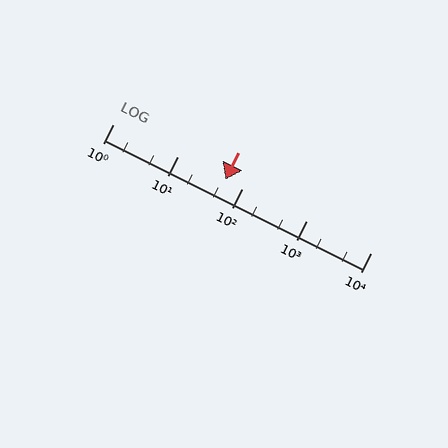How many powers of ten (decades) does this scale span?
The scale spans 4 decades, from 1 to 10000.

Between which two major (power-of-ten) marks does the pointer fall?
The pointer is between 10 and 100.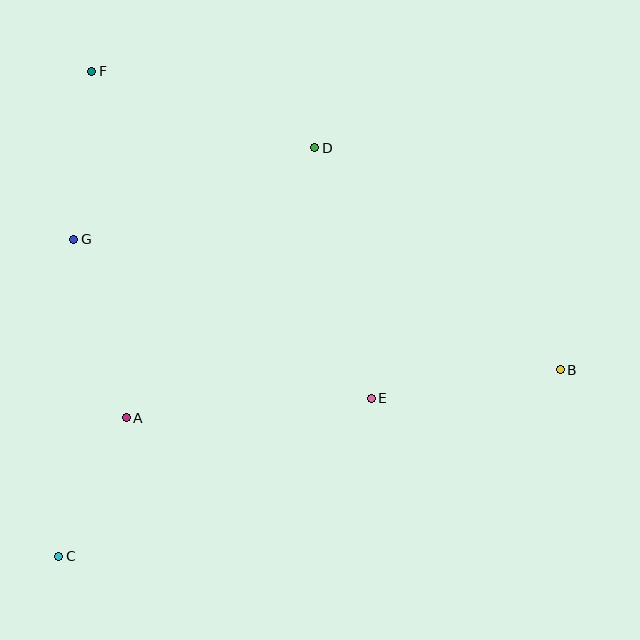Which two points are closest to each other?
Points A and C are closest to each other.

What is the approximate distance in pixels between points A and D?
The distance between A and D is approximately 329 pixels.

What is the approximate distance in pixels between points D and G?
The distance between D and G is approximately 258 pixels.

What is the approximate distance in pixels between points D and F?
The distance between D and F is approximately 236 pixels.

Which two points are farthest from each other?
Points B and F are farthest from each other.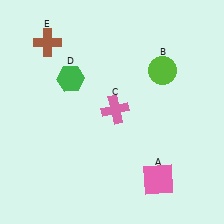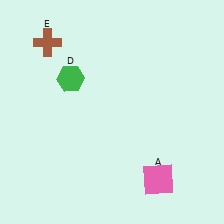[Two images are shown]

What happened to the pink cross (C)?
The pink cross (C) was removed in Image 2. It was in the top-right area of Image 1.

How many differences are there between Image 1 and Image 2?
There are 2 differences between the two images.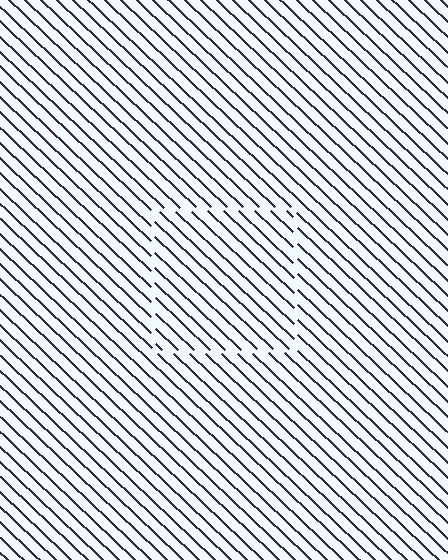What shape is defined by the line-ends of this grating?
An illusory square. The interior of the shape contains the same grating, shifted by half a period — the contour is defined by the phase discontinuity where line-ends from the inner and outer gratings abut.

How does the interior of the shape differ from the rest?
The interior of the shape contains the same grating, shifted by half a period — the contour is defined by the phase discontinuity where line-ends from the inner and outer gratings abut.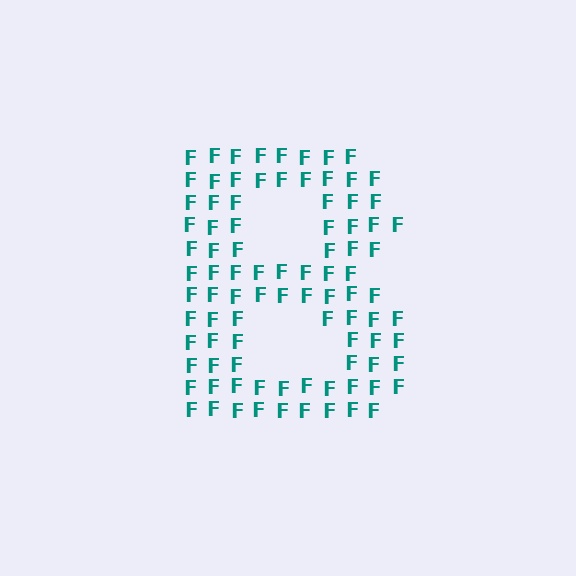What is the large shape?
The large shape is the letter B.